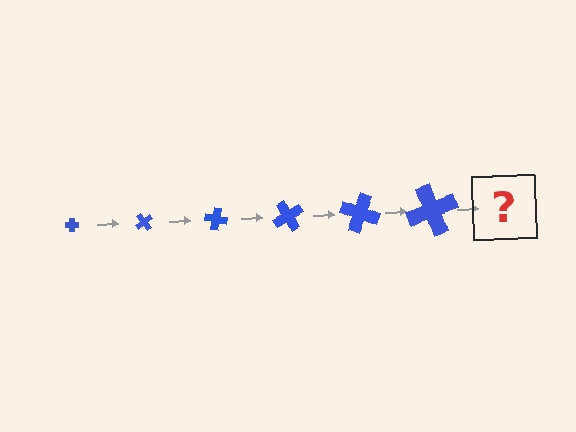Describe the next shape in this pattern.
It should be a cross, larger than the previous one and rotated 300 degrees from the start.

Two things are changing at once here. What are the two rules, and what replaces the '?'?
The two rules are that the cross grows larger each step and it rotates 50 degrees each step. The '?' should be a cross, larger than the previous one and rotated 300 degrees from the start.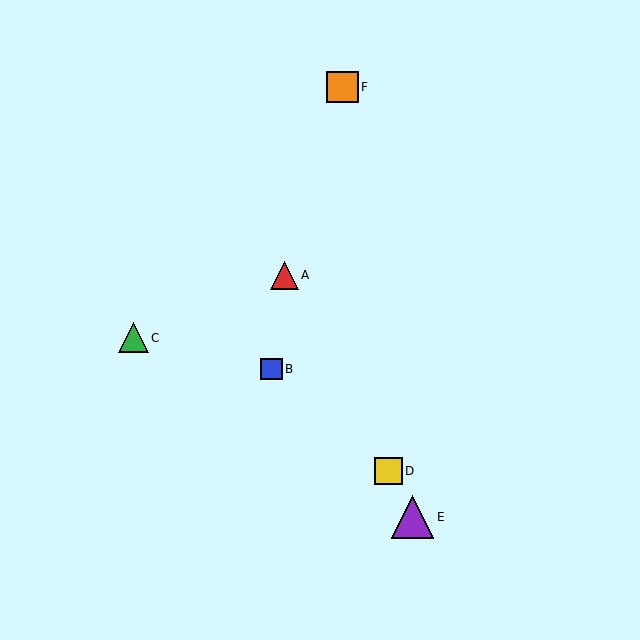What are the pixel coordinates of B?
Object B is at (271, 369).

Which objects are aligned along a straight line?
Objects A, D, E are aligned along a straight line.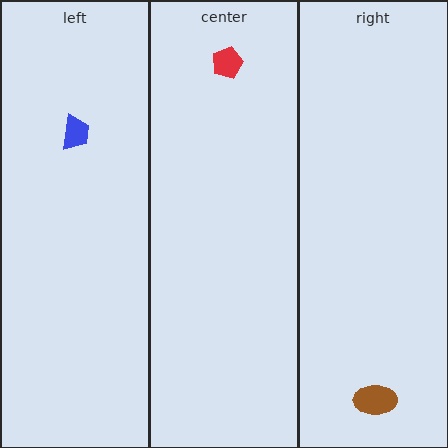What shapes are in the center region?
The red pentagon.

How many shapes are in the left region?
1.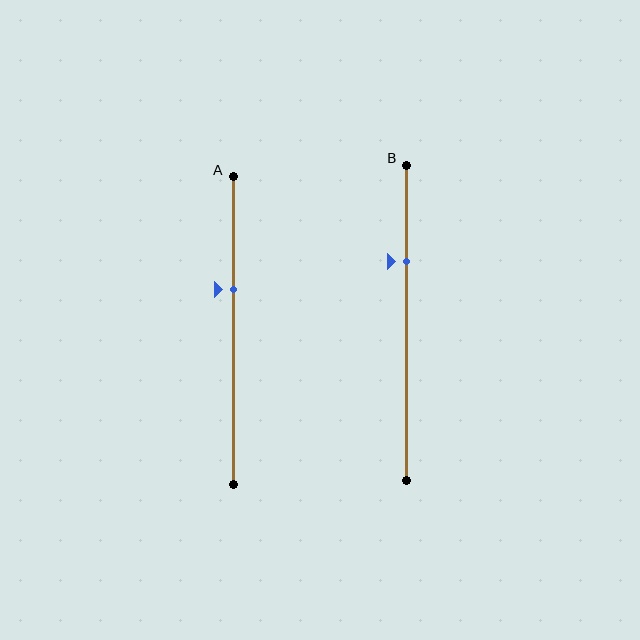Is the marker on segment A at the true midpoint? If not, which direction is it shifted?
No, the marker on segment A is shifted upward by about 13% of the segment length.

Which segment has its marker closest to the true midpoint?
Segment A has its marker closest to the true midpoint.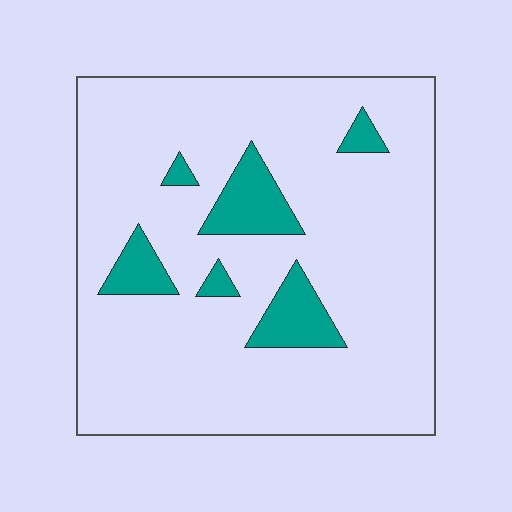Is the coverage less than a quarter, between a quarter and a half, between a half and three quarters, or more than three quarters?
Less than a quarter.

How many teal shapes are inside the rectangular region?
6.